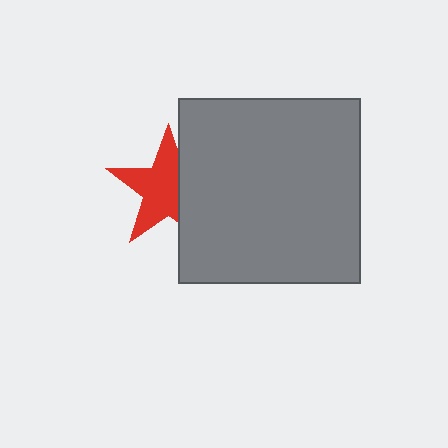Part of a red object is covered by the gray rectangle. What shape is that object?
It is a star.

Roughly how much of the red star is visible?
About half of it is visible (roughly 65%).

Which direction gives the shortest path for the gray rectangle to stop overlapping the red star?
Moving right gives the shortest separation.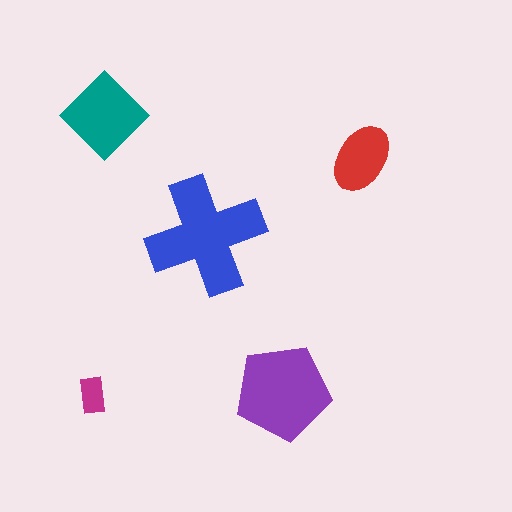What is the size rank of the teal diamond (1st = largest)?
3rd.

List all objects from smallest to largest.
The magenta rectangle, the red ellipse, the teal diamond, the purple pentagon, the blue cross.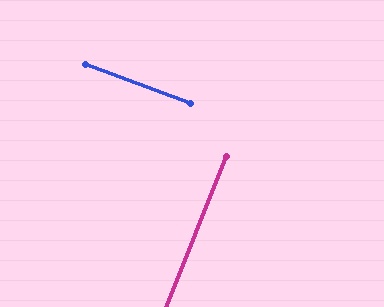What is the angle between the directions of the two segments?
Approximately 89 degrees.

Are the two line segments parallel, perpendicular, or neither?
Perpendicular — they meet at approximately 89°.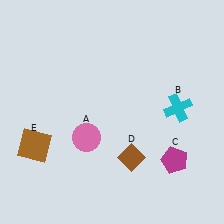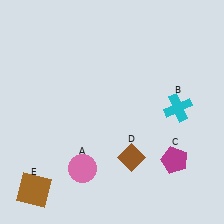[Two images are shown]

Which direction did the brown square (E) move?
The brown square (E) moved down.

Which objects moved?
The objects that moved are: the pink circle (A), the brown square (E).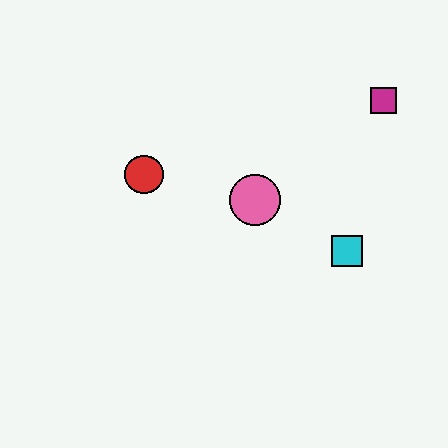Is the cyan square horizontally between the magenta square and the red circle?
Yes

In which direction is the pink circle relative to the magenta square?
The pink circle is to the left of the magenta square.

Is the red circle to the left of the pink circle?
Yes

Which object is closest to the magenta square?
The cyan square is closest to the magenta square.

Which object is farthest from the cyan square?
The red circle is farthest from the cyan square.